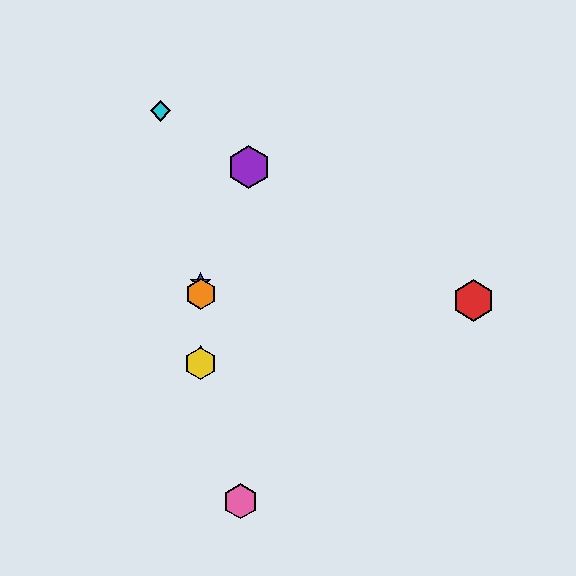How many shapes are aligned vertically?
4 shapes (the blue star, the green triangle, the yellow hexagon, the orange hexagon) are aligned vertically.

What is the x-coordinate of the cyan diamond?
The cyan diamond is at x≈160.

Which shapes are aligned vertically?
The blue star, the green triangle, the yellow hexagon, the orange hexagon are aligned vertically.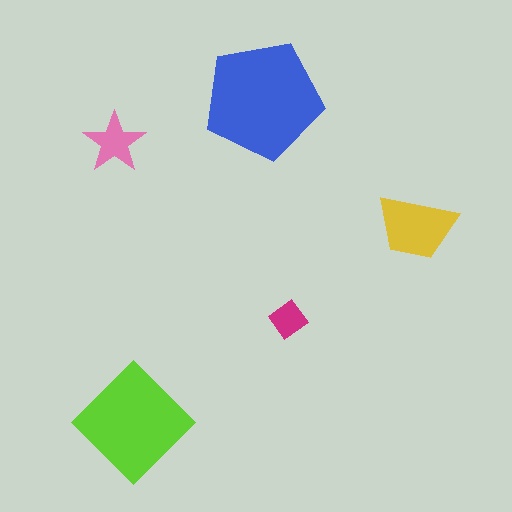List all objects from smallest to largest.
The magenta diamond, the pink star, the yellow trapezoid, the lime diamond, the blue pentagon.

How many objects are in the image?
There are 5 objects in the image.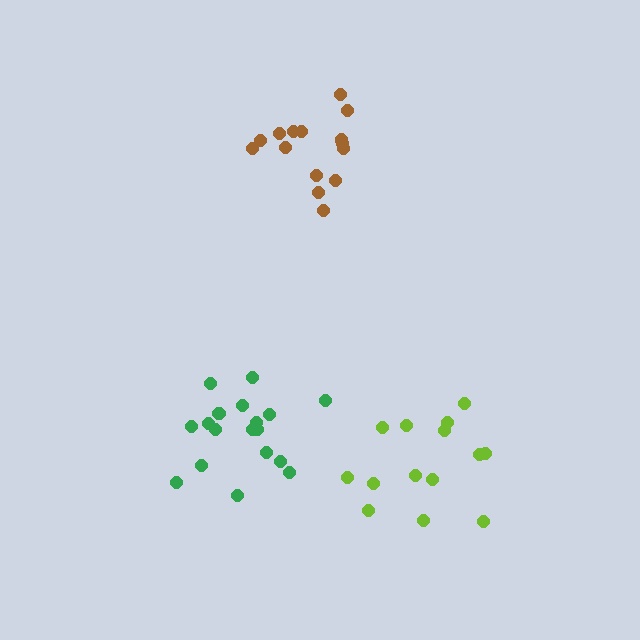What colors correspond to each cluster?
The clusters are colored: lime, green, brown.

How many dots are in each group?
Group 1: 14 dots, Group 2: 18 dots, Group 3: 15 dots (47 total).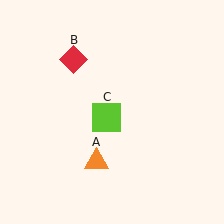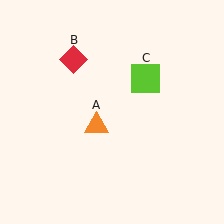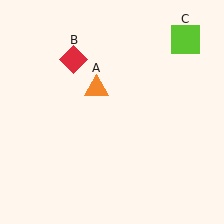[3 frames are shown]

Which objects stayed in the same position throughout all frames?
Red diamond (object B) remained stationary.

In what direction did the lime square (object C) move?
The lime square (object C) moved up and to the right.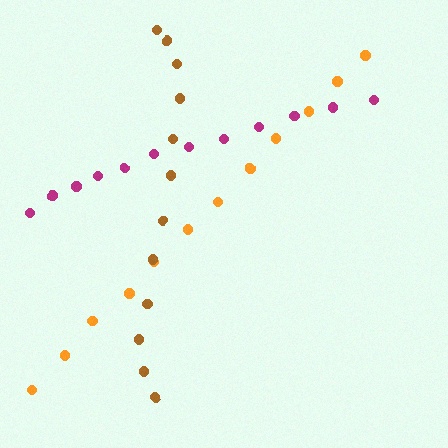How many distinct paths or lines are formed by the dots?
There are 3 distinct paths.